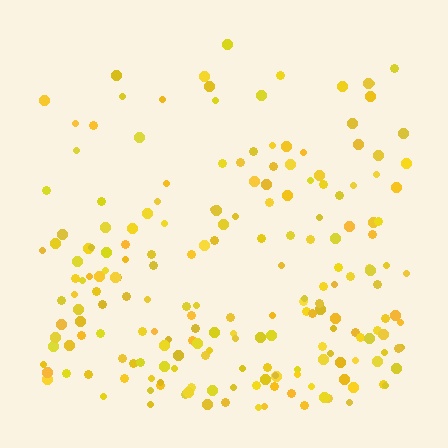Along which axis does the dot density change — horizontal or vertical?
Vertical.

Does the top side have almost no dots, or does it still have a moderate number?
Still a moderate number, just noticeably fewer than the bottom.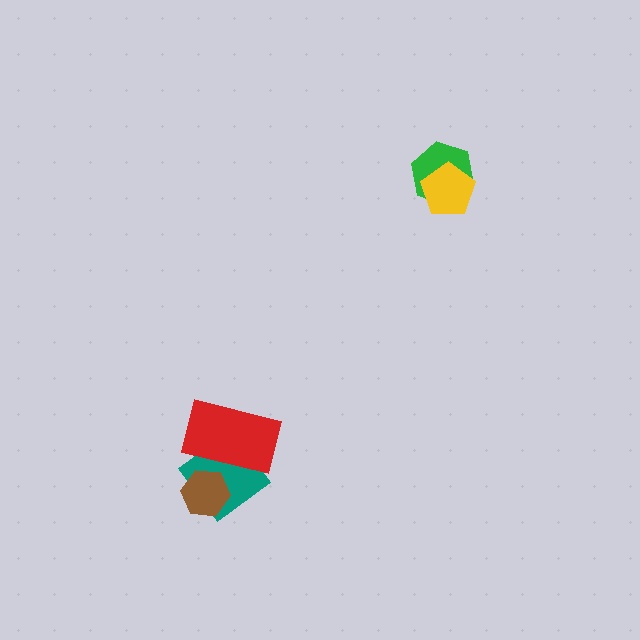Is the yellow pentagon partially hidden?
No, no other shape covers it.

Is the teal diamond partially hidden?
Yes, it is partially covered by another shape.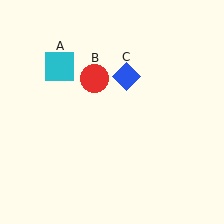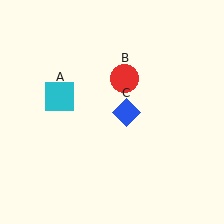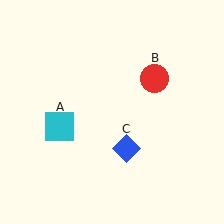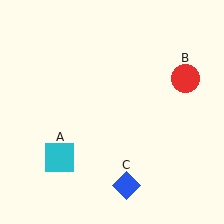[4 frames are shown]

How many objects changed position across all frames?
3 objects changed position: cyan square (object A), red circle (object B), blue diamond (object C).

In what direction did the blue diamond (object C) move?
The blue diamond (object C) moved down.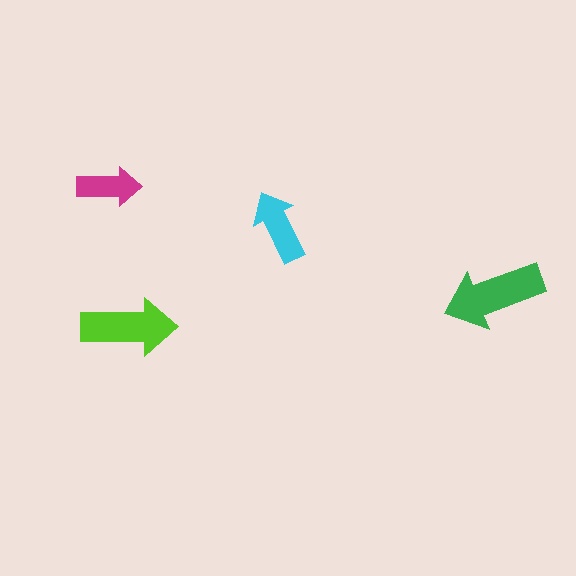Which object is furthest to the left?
The magenta arrow is leftmost.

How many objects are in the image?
There are 4 objects in the image.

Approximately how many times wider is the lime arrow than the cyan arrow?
About 1.5 times wider.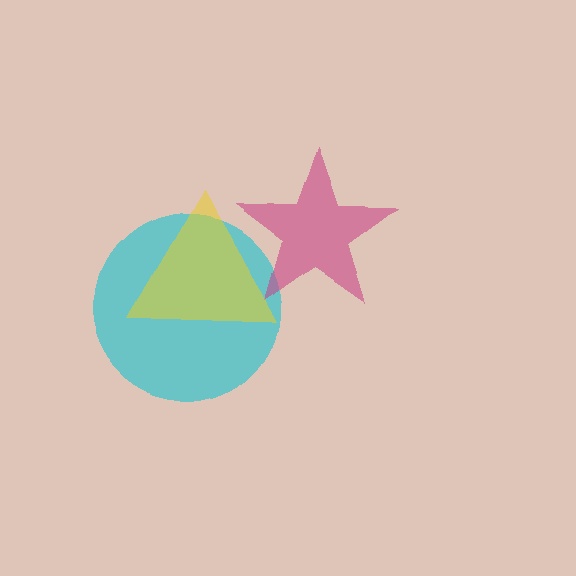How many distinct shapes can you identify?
There are 3 distinct shapes: a cyan circle, a magenta star, a yellow triangle.